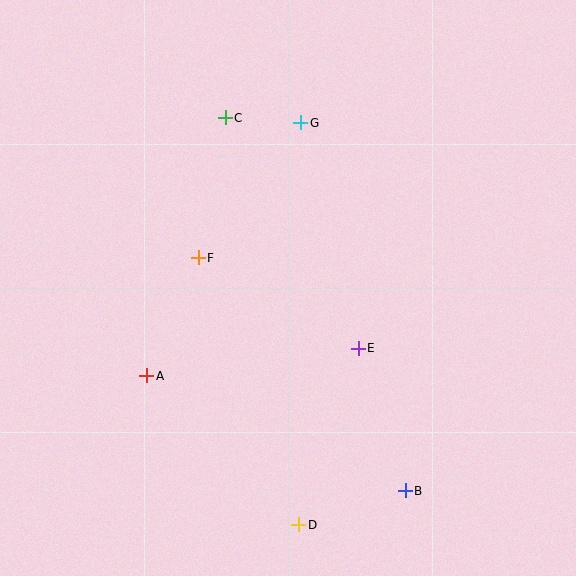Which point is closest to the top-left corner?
Point C is closest to the top-left corner.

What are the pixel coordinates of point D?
Point D is at (299, 525).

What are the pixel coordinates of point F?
Point F is at (198, 258).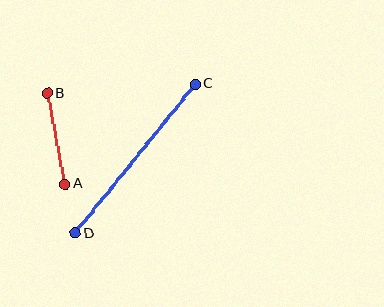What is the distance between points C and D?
The distance is approximately 192 pixels.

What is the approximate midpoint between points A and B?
The midpoint is at approximately (56, 139) pixels.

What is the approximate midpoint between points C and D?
The midpoint is at approximately (135, 159) pixels.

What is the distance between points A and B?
The distance is approximately 92 pixels.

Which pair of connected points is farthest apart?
Points C and D are farthest apart.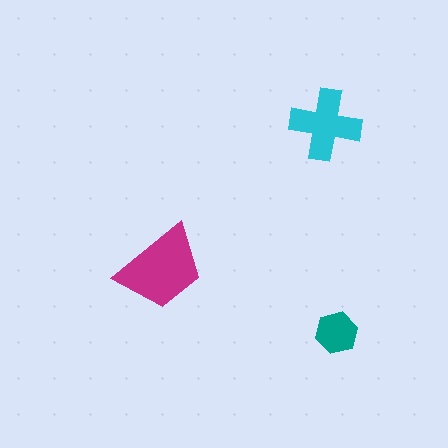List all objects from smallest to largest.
The teal hexagon, the cyan cross, the magenta trapezoid.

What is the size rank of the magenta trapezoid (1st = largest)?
1st.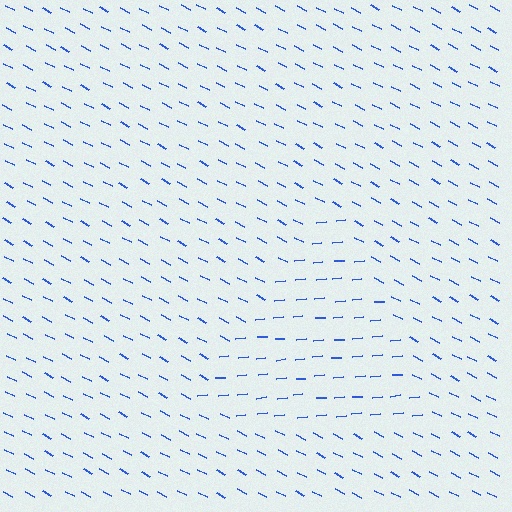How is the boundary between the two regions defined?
The boundary is defined purely by a change in line orientation (approximately 32 degrees difference). All lines are the same color and thickness.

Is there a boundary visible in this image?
Yes, there is a texture boundary formed by a change in line orientation.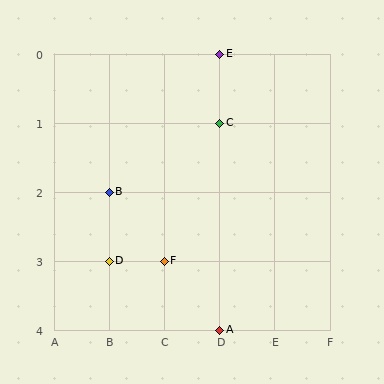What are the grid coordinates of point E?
Point E is at grid coordinates (D, 0).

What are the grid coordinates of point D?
Point D is at grid coordinates (B, 3).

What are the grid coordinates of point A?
Point A is at grid coordinates (D, 4).